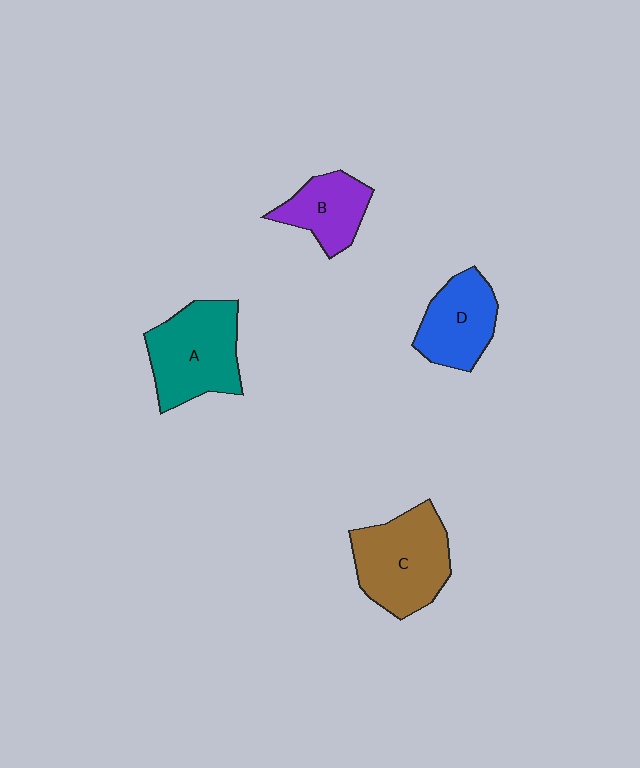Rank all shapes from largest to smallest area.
From largest to smallest: C (brown), A (teal), D (blue), B (purple).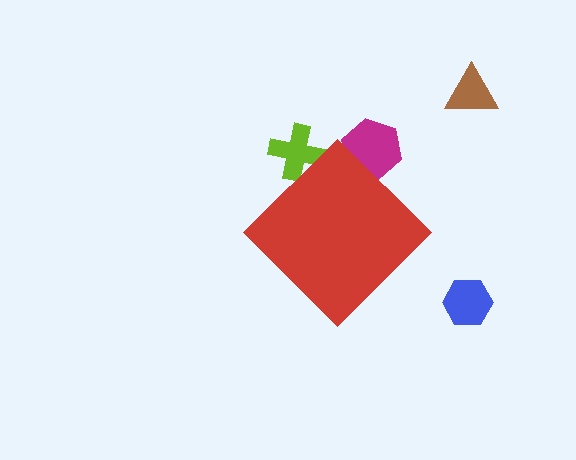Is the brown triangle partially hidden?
No, the brown triangle is fully visible.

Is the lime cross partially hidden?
Yes, the lime cross is partially hidden behind the red diamond.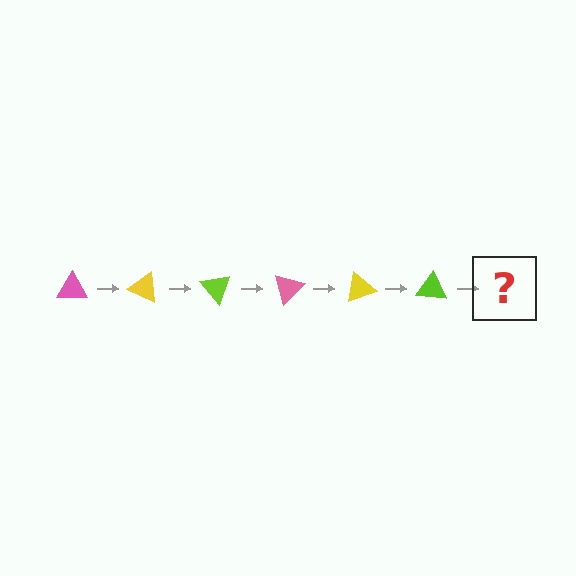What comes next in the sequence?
The next element should be a pink triangle, rotated 150 degrees from the start.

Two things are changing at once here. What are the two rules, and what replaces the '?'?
The two rules are that it rotates 25 degrees each step and the color cycles through pink, yellow, and lime. The '?' should be a pink triangle, rotated 150 degrees from the start.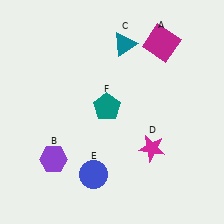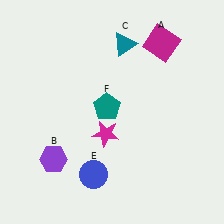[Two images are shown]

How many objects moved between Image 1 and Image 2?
1 object moved between the two images.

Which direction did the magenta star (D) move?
The magenta star (D) moved left.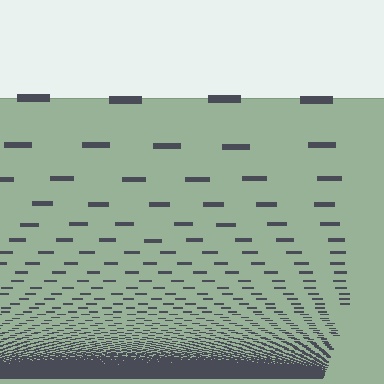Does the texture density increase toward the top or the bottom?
Density increases toward the bottom.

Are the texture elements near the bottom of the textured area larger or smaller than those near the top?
Smaller. The gradient is inverted — elements near the bottom are smaller and denser.